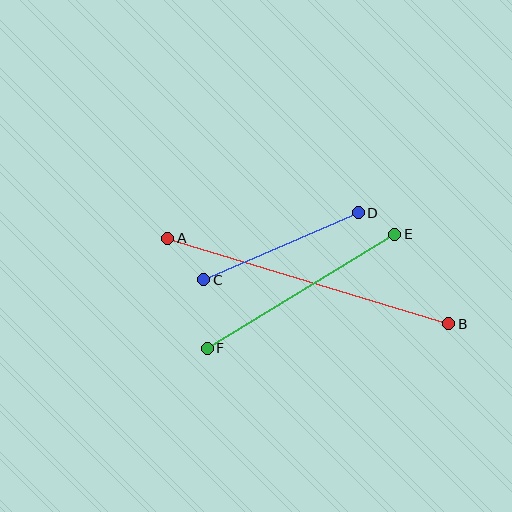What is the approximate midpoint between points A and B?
The midpoint is at approximately (308, 281) pixels.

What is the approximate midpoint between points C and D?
The midpoint is at approximately (281, 246) pixels.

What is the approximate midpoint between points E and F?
The midpoint is at approximately (301, 291) pixels.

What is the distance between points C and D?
The distance is approximately 168 pixels.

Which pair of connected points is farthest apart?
Points A and B are farthest apart.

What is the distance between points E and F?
The distance is approximately 219 pixels.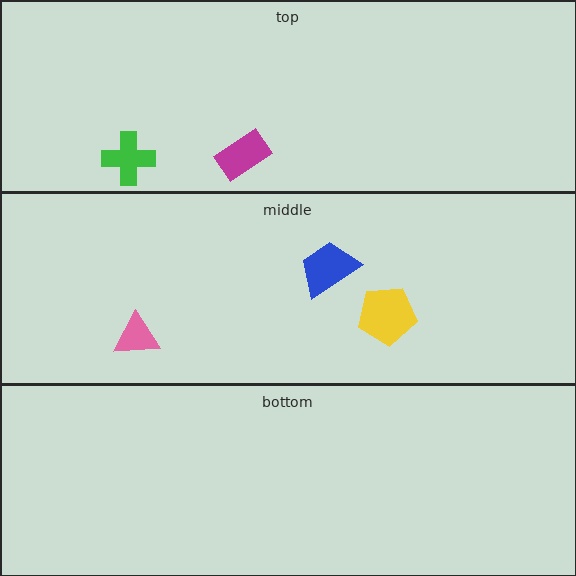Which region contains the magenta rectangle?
The top region.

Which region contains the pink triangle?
The middle region.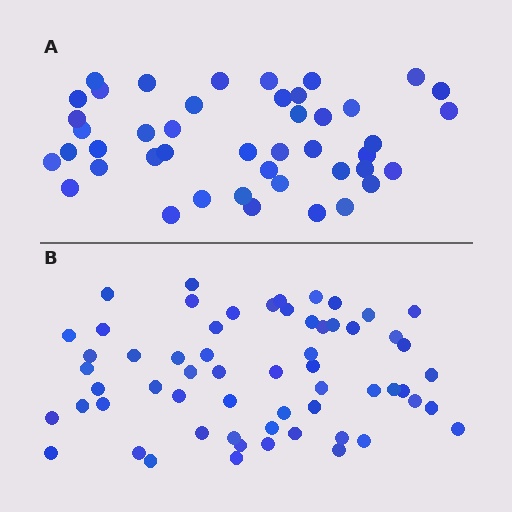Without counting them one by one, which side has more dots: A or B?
Region B (the bottom region) has more dots.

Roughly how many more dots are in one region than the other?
Region B has approximately 15 more dots than region A.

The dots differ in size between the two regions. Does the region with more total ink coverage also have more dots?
No. Region A has more total ink coverage because its dots are larger, but region B actually contains more individual dots. Total area can be misleading — the number of items is what matters here.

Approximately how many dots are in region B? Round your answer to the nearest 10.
About 60 dots.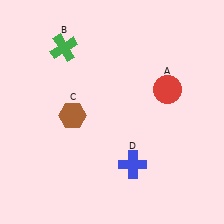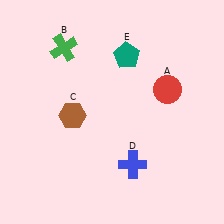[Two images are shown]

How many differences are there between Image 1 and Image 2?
There is 1 difference between the two images.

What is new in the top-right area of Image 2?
A teal pentagon (E) was added in the top-right area of Image 2.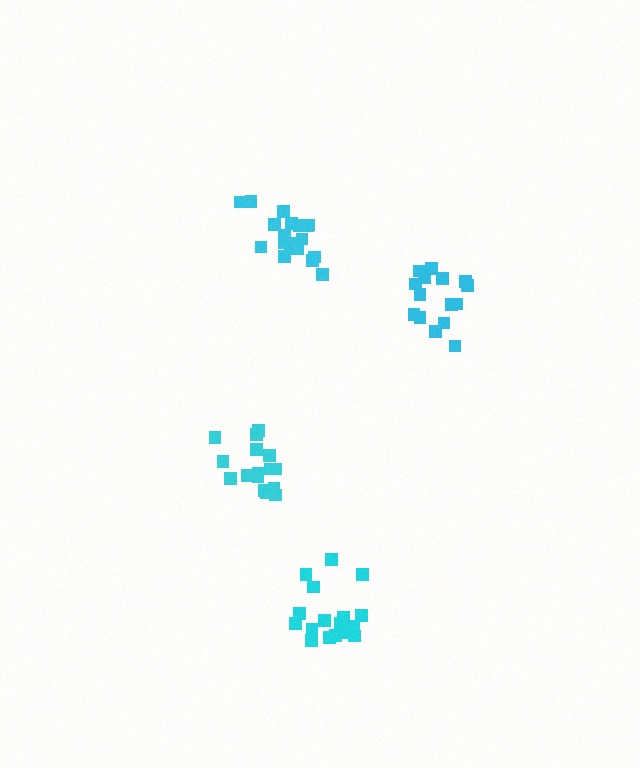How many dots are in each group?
Group 1: 16 dots, Group 2: 19 dots, Group 3: 17 dots, Group 4: 15 dots (67 total).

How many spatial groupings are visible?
There are 4 spatial groupings.